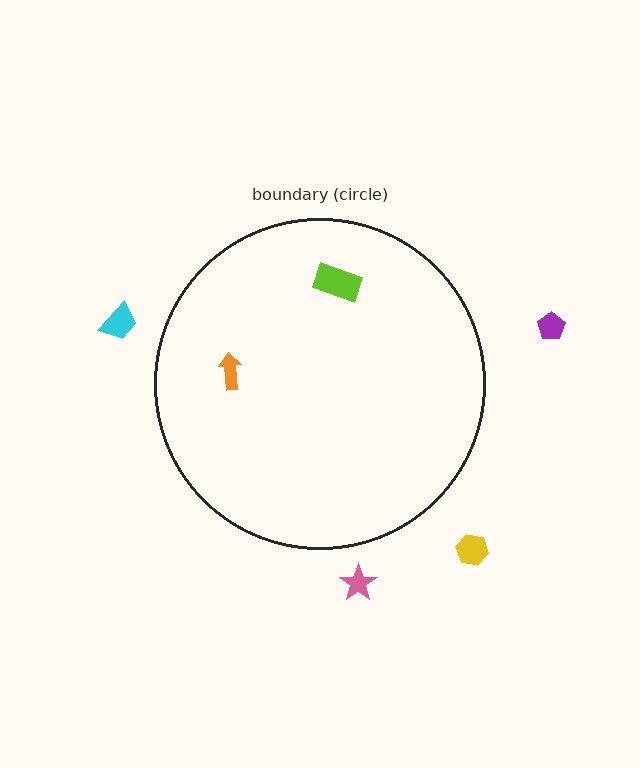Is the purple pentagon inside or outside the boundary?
Outside.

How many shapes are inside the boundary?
2 inside, 4 outside.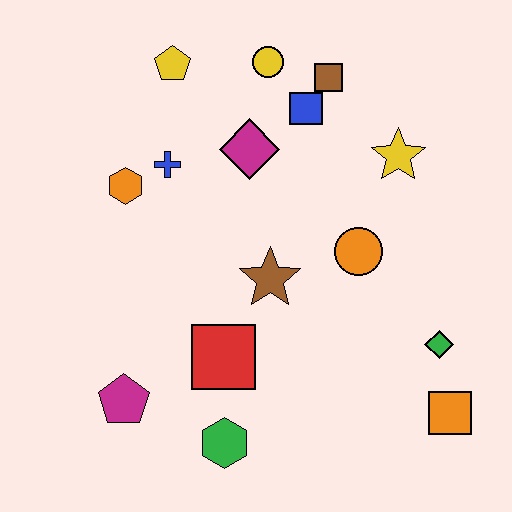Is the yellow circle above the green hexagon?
Yes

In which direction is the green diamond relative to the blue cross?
The green diamond is to the right of the blue cross.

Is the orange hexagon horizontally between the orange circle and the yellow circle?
No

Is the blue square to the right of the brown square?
No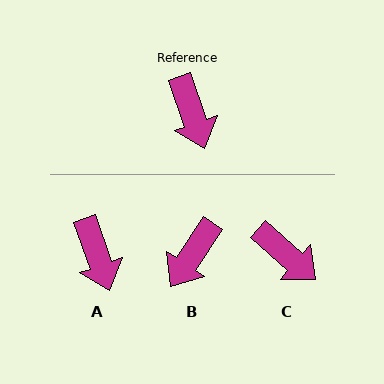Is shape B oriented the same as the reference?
No, it is off by about 53 degrees.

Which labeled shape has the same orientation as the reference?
A.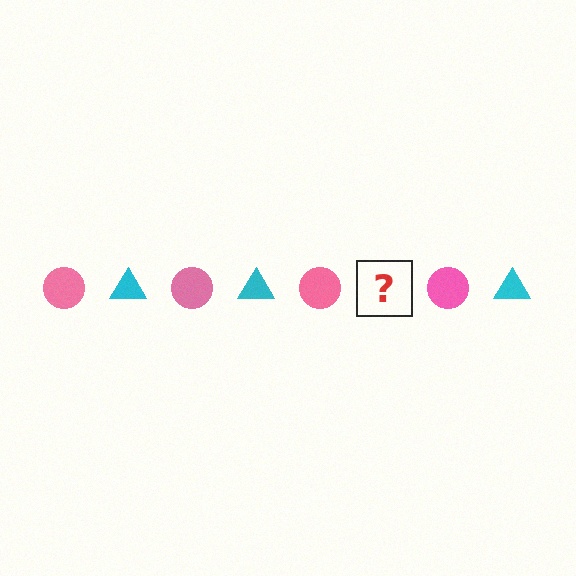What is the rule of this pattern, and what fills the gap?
The rule is that the pattern alternates between pink circle and cyan triangle. The gap should be filled with a cyan triangle.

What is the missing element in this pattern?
The missing element is a cyan triangle.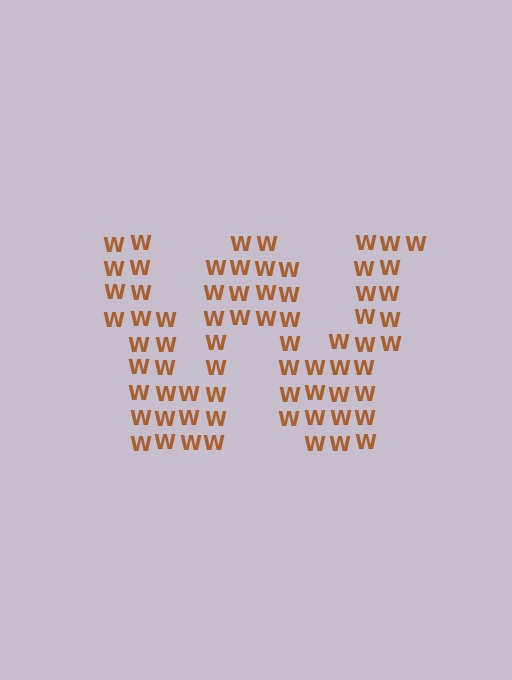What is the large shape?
The large shape is the letter W.